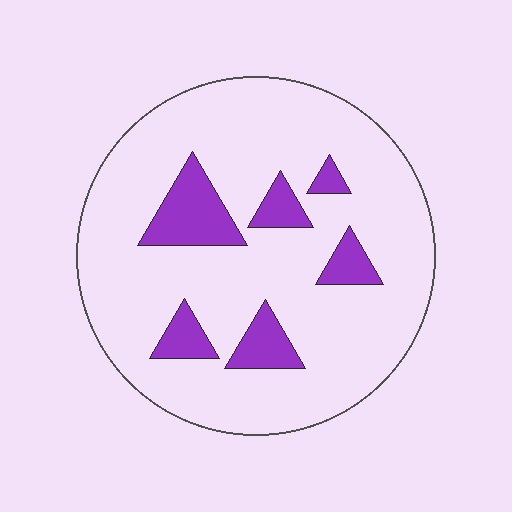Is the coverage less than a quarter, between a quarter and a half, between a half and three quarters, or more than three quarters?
Less than a quarter.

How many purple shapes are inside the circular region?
6.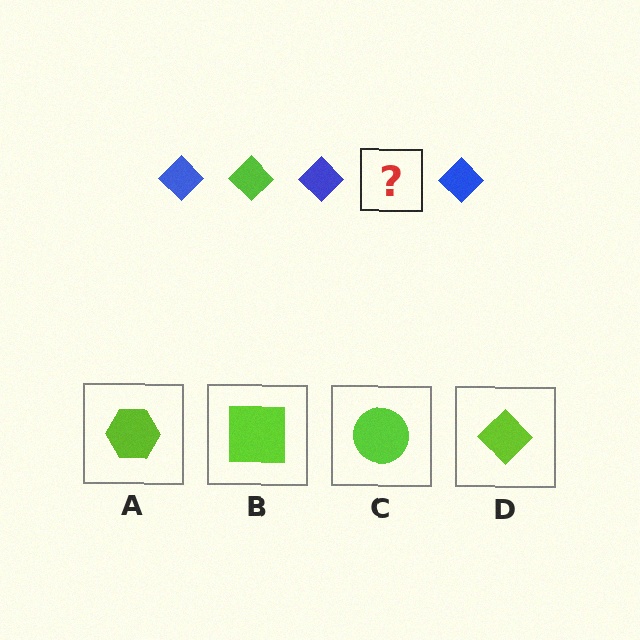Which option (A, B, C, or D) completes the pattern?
D.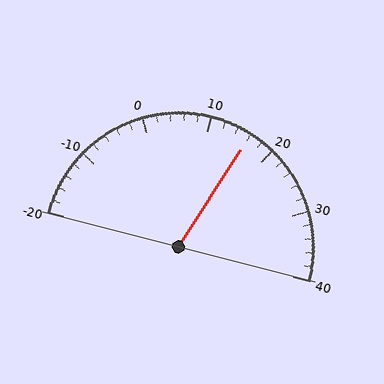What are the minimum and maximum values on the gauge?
The gauge ranges from -20 to 40.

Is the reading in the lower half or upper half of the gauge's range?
The reading is in the upper half of the range (-20 to 40).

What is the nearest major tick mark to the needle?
The nearest major tick mark is 20.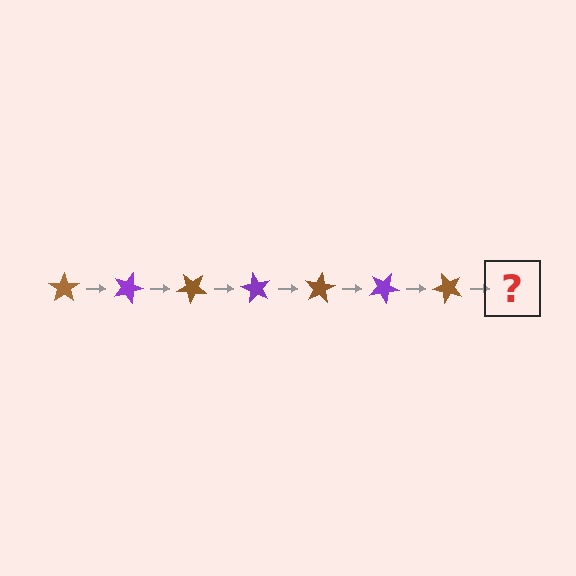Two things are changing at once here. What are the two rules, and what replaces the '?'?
The two rules are that it rotates 20 degrees each step and the color cycles through brown and purple. The '?' should be a purple star, rotated 140 degrees from the start.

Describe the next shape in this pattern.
It should be a purple star, rotated 140 degrees from the start.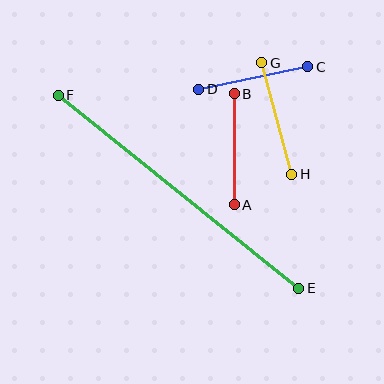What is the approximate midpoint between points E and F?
The midpoint is at approximately (178, 192) pixels.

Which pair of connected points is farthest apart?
Points E and F are farthest apart.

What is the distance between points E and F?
The distance is approximately 309 pixels.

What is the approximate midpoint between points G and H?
The midpoint is at approximately (277, 119) pixels.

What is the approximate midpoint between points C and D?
The midpoint is at approximately (253, 78) pixels.